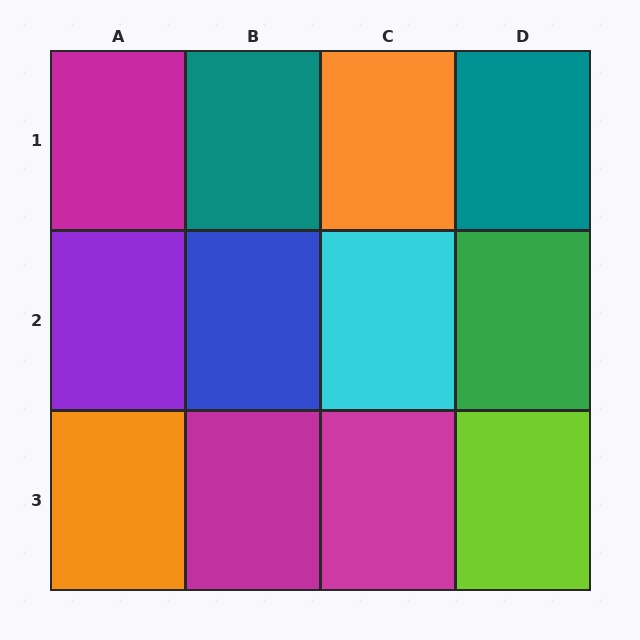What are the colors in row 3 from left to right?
Orange, magenta, magenta, lime.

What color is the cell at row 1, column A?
Magenta.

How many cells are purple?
1 cell is purple.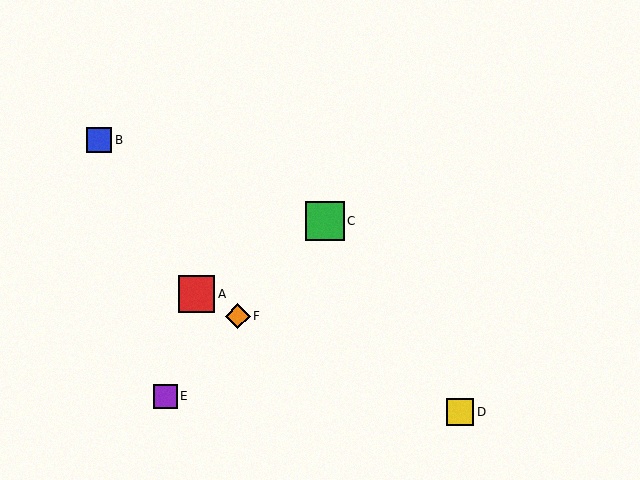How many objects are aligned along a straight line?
3 objects (C, E, F) are aligned along a straight line.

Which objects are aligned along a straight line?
Objects C, E, F are aligned along a straight line.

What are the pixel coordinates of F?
Object F is at (238, 316).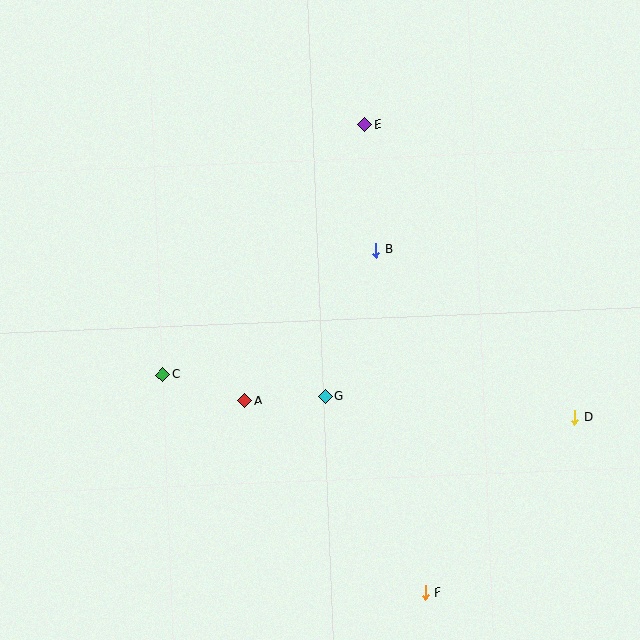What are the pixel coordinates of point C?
Point C is at (163, 375).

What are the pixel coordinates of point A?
Point A is at (245, 401).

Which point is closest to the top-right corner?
Point E is closest to the top-right corner.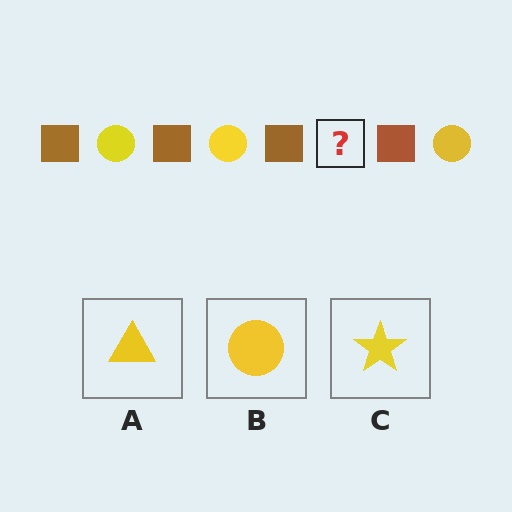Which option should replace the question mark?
Option B.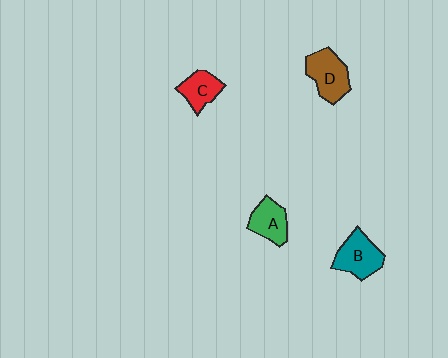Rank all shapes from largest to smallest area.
From largest to smallest: D (brown), B (teal), A (green), C (red).